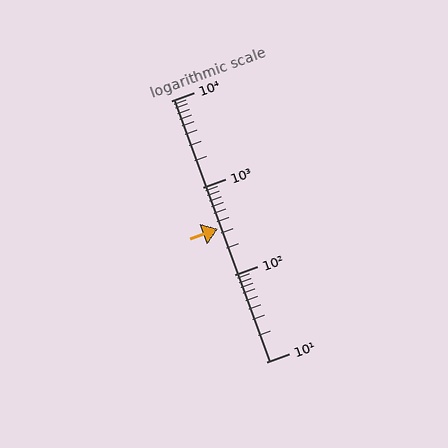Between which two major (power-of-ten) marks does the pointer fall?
The pointer is between 100 and 1000.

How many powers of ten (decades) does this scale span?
The scale spans 3 decades, from 10 to 10000.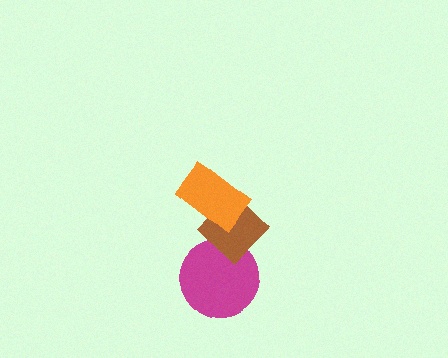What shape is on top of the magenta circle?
The brown diamond is on top of the magenta circle.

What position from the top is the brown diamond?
The brown diamond is 2nd from the top.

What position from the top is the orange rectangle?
The orange rectangle is 1st from the top.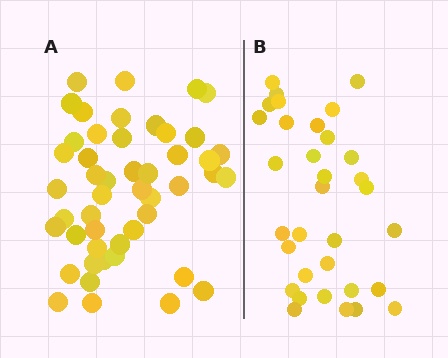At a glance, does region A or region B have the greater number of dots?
Region A (the left region) has more dots.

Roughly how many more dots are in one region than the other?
Region A has approximately 15 more dots than region B.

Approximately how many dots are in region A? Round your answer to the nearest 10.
About 50 dots. (The exact count is 48, which rounds to 50.)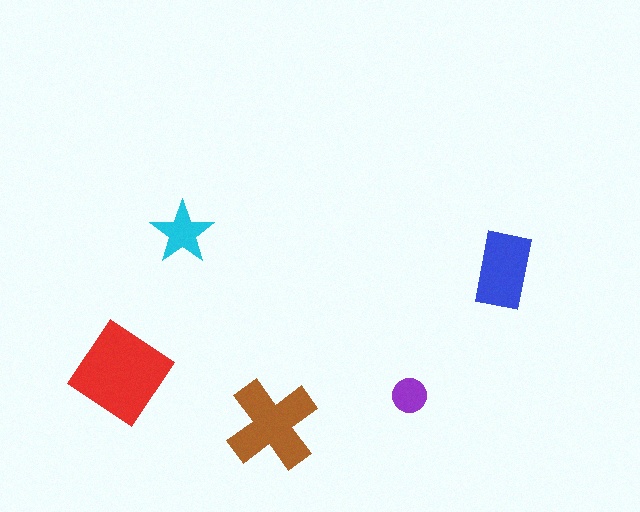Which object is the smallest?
The purple circle.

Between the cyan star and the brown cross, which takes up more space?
The brown cross.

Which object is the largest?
The red diamond.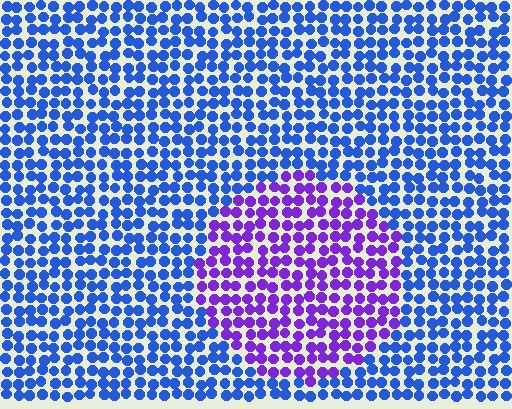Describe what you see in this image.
The image is filled with small blue elements in a uniform arrangement. A circle-shaped region is visible where the elements are tinted to a slightly different hue, forming a subtle color boundary.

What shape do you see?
I see a circle.